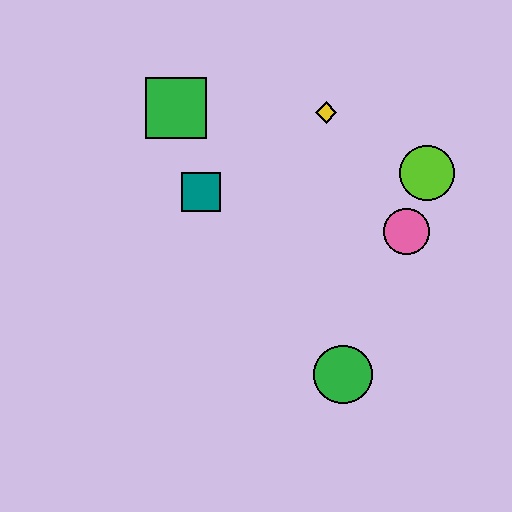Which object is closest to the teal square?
The green square is closest to the teal square.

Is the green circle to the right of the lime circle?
No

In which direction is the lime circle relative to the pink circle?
The lime circle is above the pink circle.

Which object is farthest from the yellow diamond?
The green circle is farthest from the yellow diamond.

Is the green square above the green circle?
Yes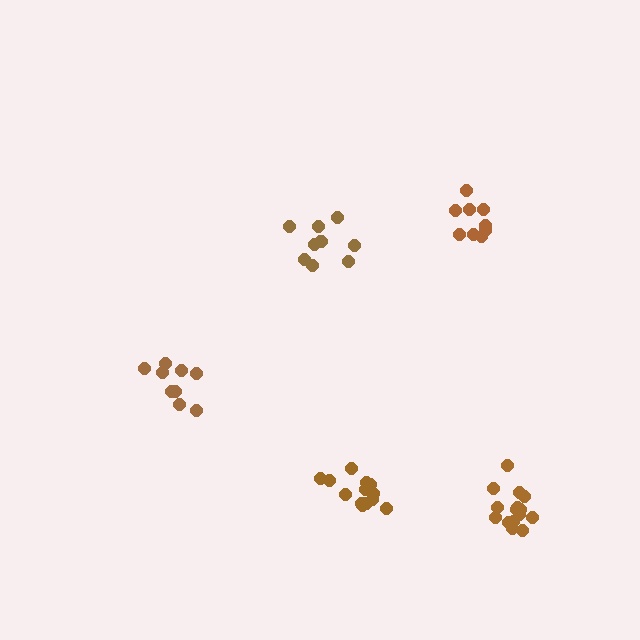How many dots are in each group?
Group 1: 9 dots, Group 2: 9 dots, Group 3: 15 dots, Group 4: 9 dots, Group 5: 14 dots (56 total).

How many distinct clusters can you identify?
There are 5 distinct clusters.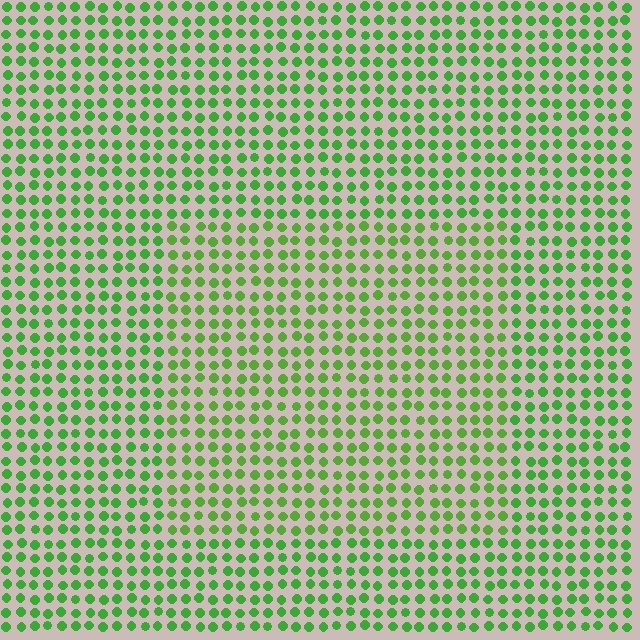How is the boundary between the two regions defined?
The boundary is defined purely by a slight shift in hue (about 15 degrees). Spacing, size, and orientation are identical on both sides.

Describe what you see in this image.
The image is filled with small green elements in a uniform arrangement. A rectangle-shaped region is visible where the elements are tinted to a slightly different hue, forming a subtle color boundary.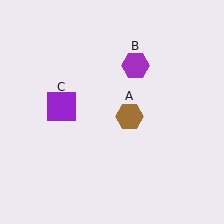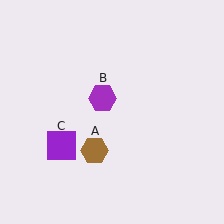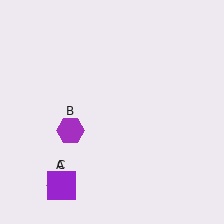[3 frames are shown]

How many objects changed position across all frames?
3 objects changed position: brown hexagon (object A), purple hexagon (object B), purple square (object C).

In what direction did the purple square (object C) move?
The purple square (object C) moved down.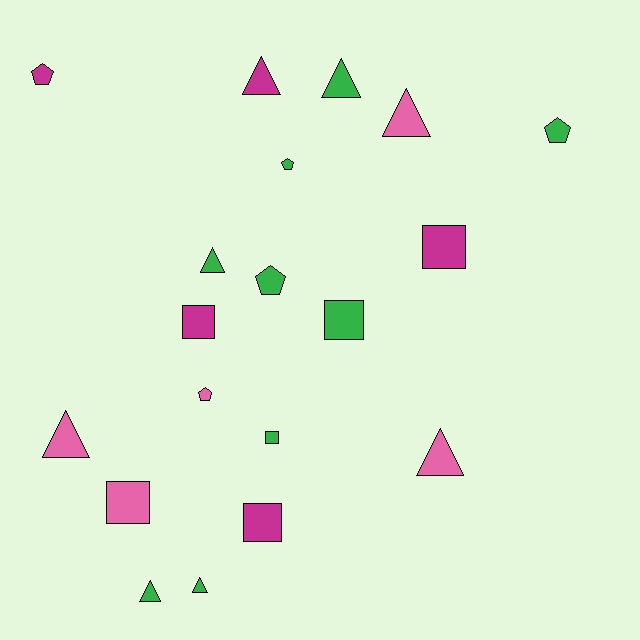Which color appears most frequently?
Green, with 9 objects.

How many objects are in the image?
There are 19 objects.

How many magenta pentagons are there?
There is 1 magenta pentagon.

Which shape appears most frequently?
Triangle, with 8 objects.